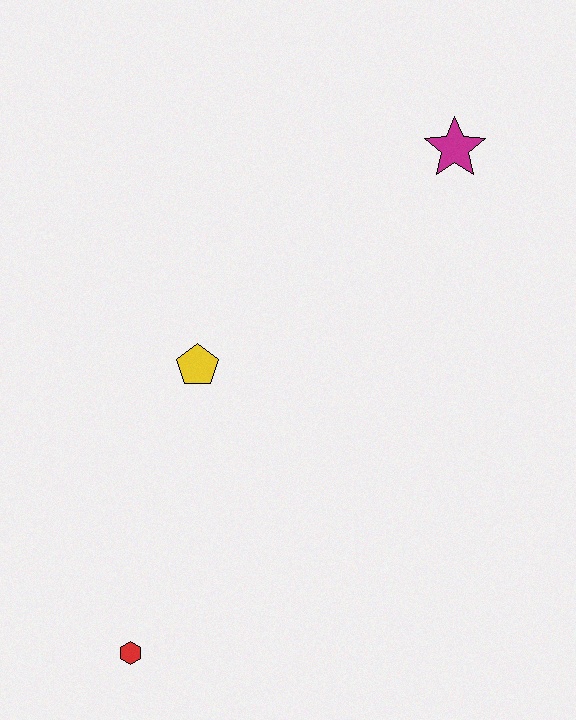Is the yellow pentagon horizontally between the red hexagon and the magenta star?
Yes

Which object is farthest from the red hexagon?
The magenta star is farthest from the red hexagon.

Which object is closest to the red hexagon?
The yellow pentagon is closest to the red hexagon.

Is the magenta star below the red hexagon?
No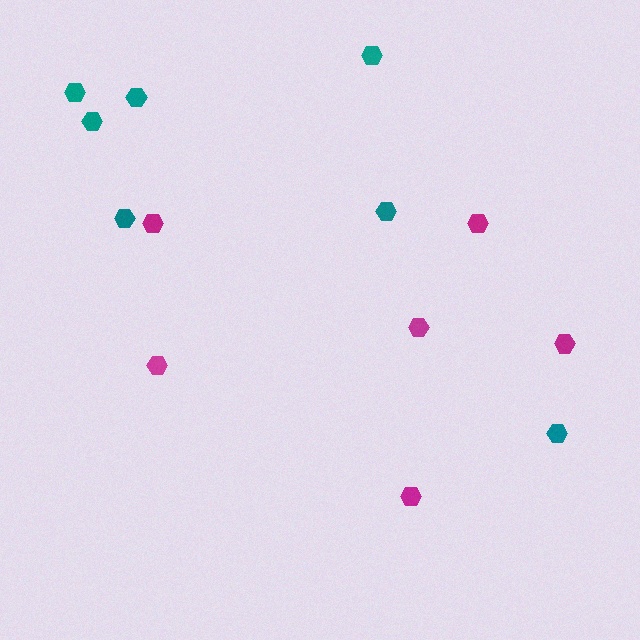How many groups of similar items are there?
There are 2 groups: one group of teal hexagons (7) and one group of magenta hexagons (6).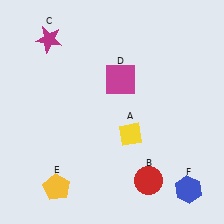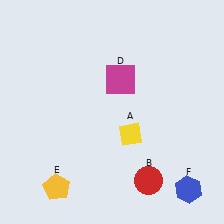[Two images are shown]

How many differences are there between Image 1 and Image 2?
There is 1 difference between the two images.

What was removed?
The magenta star (C) was removed in Image 2.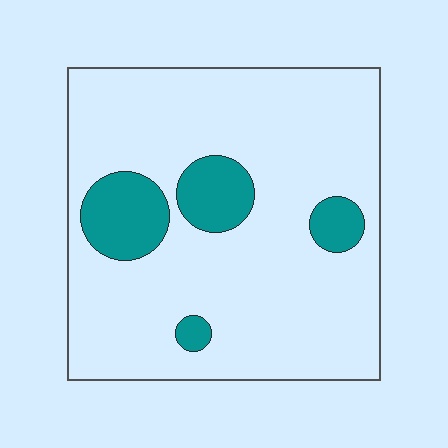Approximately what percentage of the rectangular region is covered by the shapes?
Approximately 15%.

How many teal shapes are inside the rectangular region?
4.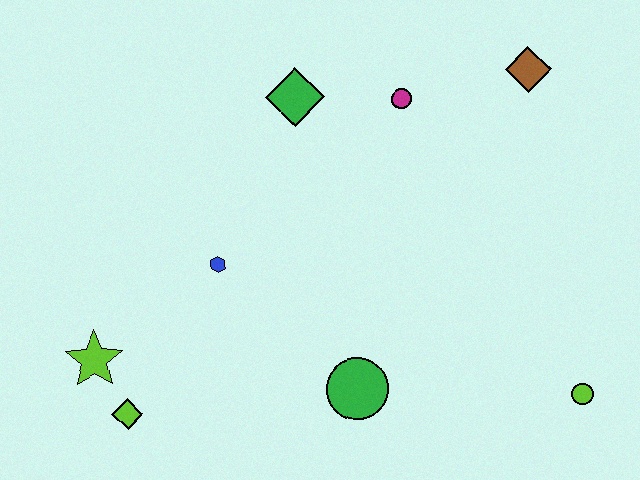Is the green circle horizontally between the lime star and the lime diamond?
No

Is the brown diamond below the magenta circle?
No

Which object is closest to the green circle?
The blue hexagon is closest to the green circle.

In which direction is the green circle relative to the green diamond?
The green circle is below the green diamond.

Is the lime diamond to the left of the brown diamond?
Yes